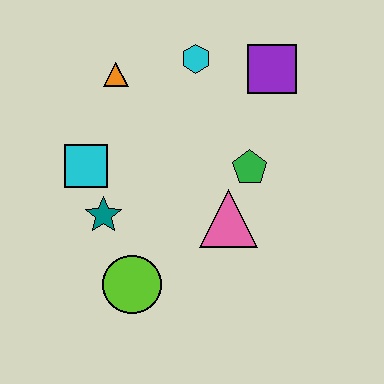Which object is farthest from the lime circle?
The purple square is farthest from the lime circle.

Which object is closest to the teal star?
The cyan square is closest to the teal star.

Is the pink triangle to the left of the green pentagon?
Yes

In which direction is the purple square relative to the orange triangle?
The purple square is to the right of the orange triangle.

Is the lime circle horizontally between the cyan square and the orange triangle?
No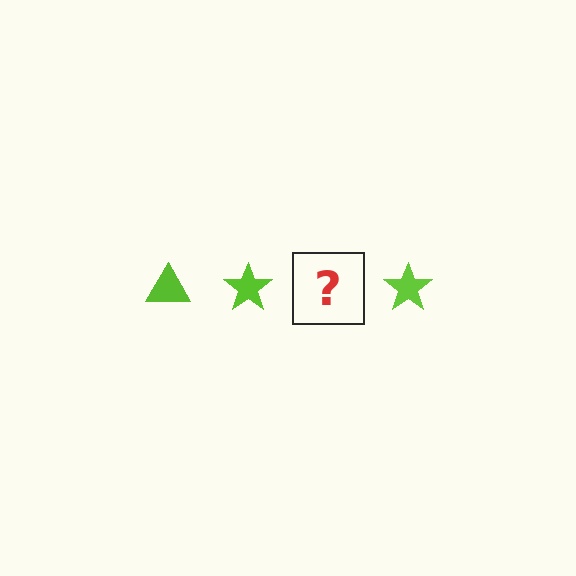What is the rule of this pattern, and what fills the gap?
The rule is that the pattern cycles through triangle, star shapes in lime. The gap should be filled with a lime triangle.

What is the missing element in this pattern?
The missing element is a lime triangle.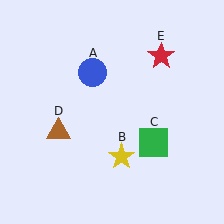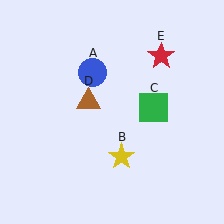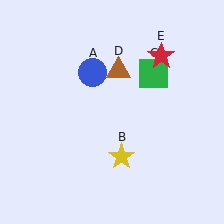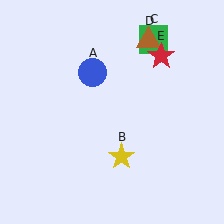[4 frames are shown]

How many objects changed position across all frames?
2 objects changed position: green square (object C), brown triangle (object D).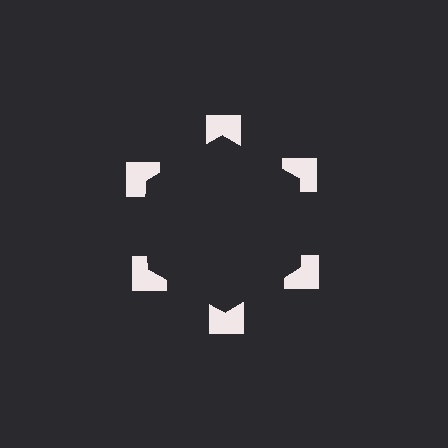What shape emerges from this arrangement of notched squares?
An illusory hexagon — its edges are inferred from the aligned wedge cuts in the notched squares, not physically drawn.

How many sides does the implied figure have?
6 sides.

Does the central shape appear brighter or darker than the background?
It typically appears slightly darker than the background, even though no actual brightness change is drawn.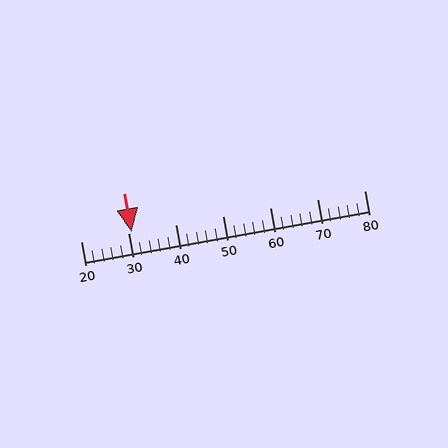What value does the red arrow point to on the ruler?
The red arrow points to approximately 31.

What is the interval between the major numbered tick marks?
The major tick marks are spaced 10 units apart.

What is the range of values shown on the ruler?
The ruler shows values from 20 to 80.